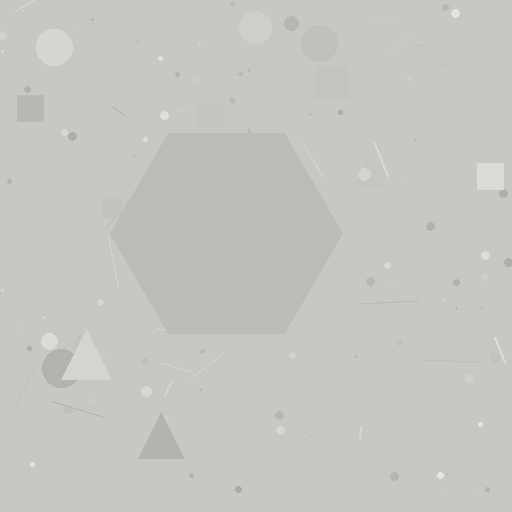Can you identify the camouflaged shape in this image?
The camouflaged shape is a hexagon.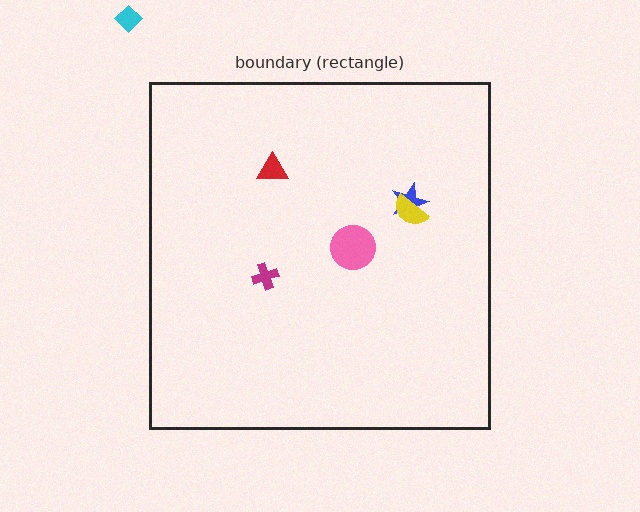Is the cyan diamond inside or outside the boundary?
Outside.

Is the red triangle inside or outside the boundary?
Inside.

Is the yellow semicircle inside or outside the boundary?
Inside.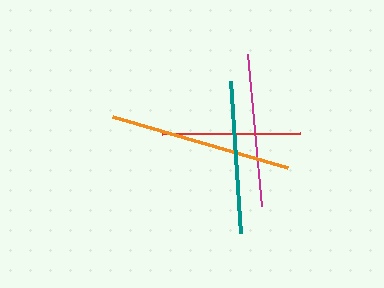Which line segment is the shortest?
The red line is the shortest at approximately 138 pixels.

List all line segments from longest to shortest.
From longest to shortest: orange, magenta, teal, red.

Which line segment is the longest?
The orange line is the longest at approximately 183 pixels.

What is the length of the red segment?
The red segment is approximately 138 pixels long.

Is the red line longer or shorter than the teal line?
The teal line is longer than the red line.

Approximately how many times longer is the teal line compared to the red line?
The teal line is approximately 1.1 times the length of the red line.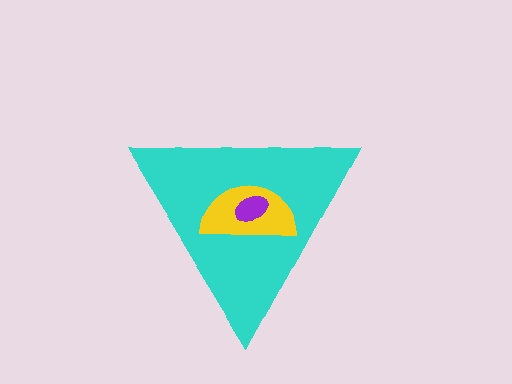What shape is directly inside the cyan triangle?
The yellow semicircle.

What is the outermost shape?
The cyan triangle.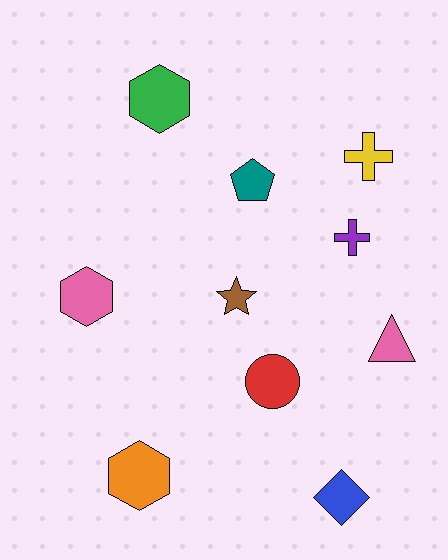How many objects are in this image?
There are 10 objects.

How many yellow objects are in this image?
There is 1 yellow object.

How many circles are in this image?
There is 1 circle.